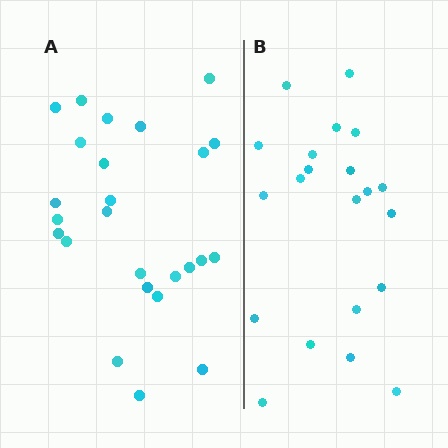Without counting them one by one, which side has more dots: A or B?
Region A (the left region) has more dots.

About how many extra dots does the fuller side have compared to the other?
Region A has about 4 more dots than region B.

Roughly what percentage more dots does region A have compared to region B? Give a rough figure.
About 20% more.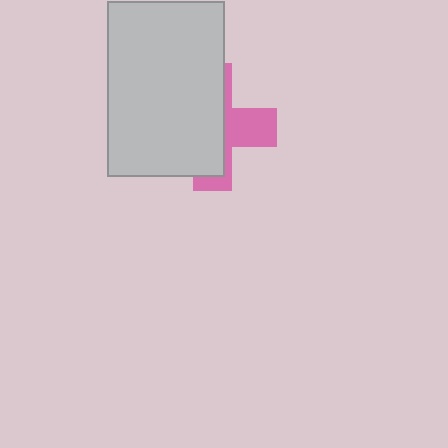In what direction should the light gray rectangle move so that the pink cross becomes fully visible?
The light gray rectangle should move left. That is the shortest direction to clear the overlap and leave the pink cross fully visible.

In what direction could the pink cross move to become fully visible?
The pink cross could move right. That would shift it out from behind the light gray rectangle entirely.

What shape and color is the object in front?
The object in front is a light gray rectangle.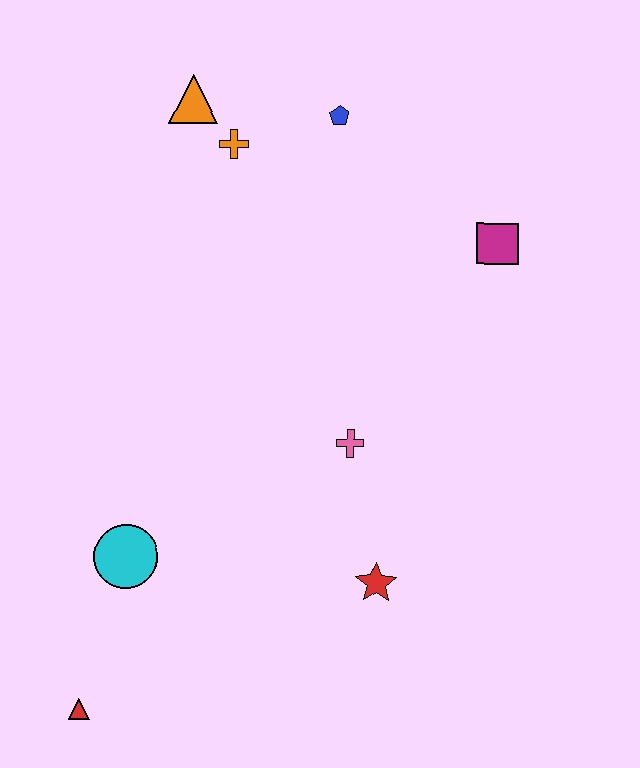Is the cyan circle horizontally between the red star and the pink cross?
No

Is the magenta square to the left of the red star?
No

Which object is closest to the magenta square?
The blue pentagon is closest to the magenta square.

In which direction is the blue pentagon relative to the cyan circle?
The blue pentagon is above the cyan circle.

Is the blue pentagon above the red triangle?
Yes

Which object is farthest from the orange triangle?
The red triangle is farthest from the orange triangle.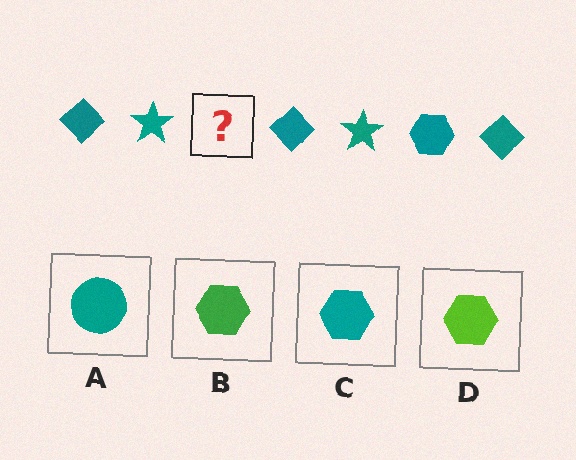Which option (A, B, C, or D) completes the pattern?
C.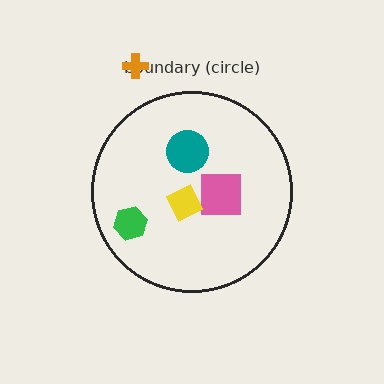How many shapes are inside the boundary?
4 inside, 1 outside.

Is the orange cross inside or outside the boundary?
Outside.